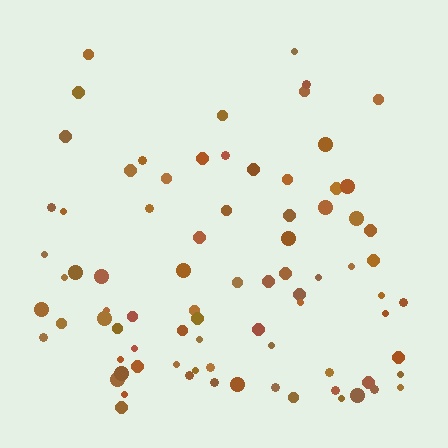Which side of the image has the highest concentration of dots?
The bottom.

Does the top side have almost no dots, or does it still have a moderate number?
Still a moderate number, just noticeably fewer than the bottom.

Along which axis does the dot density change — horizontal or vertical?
Vertical.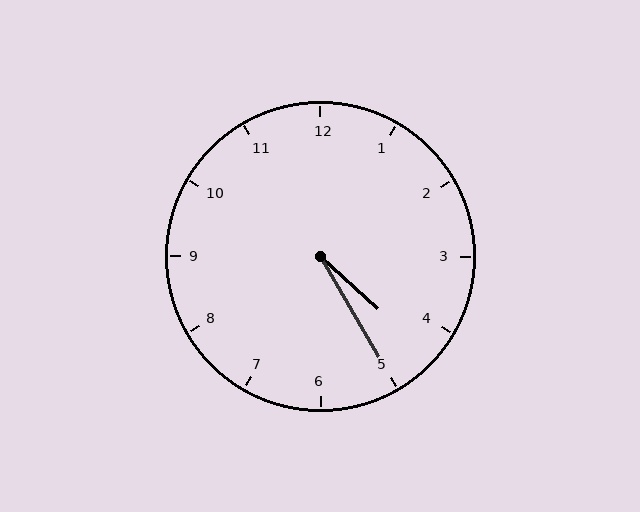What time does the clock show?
4:25.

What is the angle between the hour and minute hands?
Approximately 18 degrees.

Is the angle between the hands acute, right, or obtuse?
It is acute.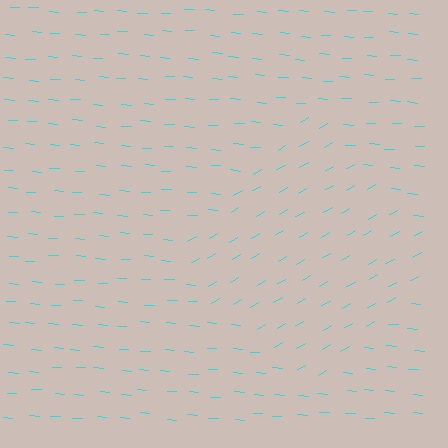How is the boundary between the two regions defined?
The boundary is defined purely by a change in line orientation (approximately 34 degrees difference). All lines are the same color and thickness.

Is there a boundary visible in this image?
Yes, there is a texture boundary formed by a change in line orientation.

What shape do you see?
I see a diamond.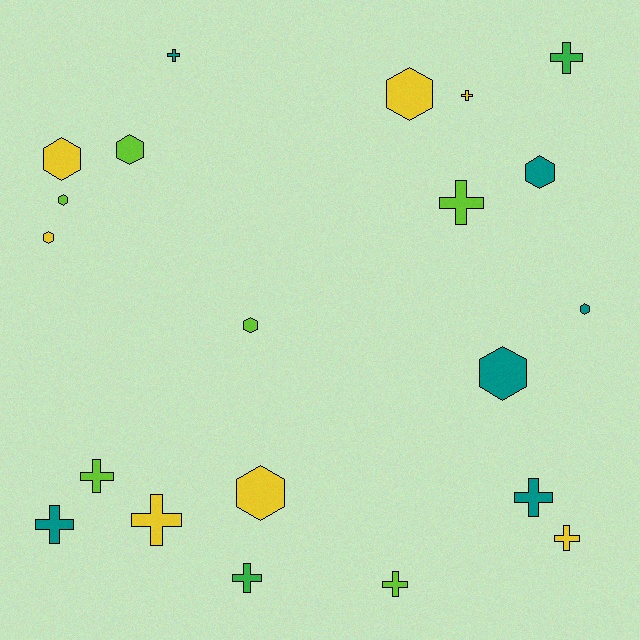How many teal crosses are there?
There are 3 teal crosses.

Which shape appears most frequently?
Cross, with 11 objects.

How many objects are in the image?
There are 21 objects.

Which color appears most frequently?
Yellow, with 7 objects.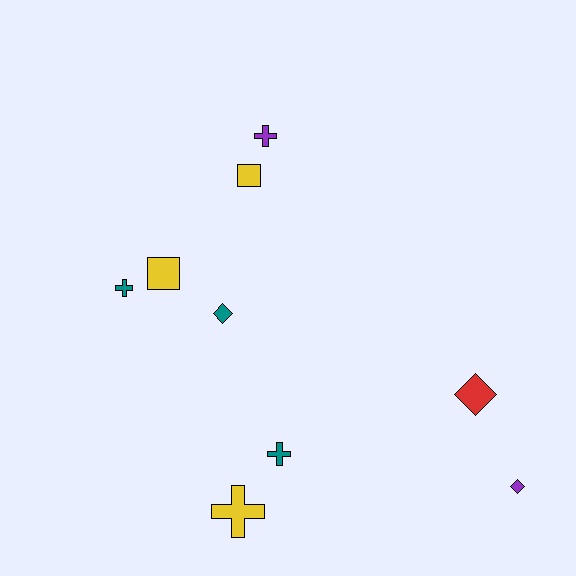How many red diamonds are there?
There is 1 red diamond.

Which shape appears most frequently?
Cross, with 4 objects.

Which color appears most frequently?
Yellow, with 3 objects.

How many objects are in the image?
There are 9 objects.